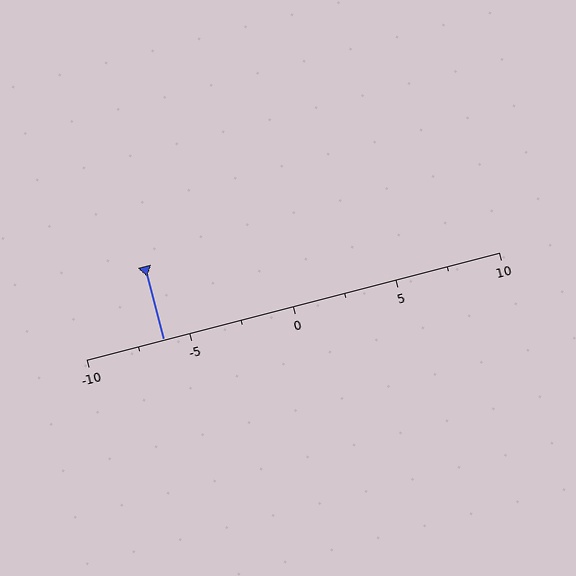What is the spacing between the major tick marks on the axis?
The major ticks are spaced 5 apart.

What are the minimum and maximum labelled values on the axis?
The axis runs from -10 to 10.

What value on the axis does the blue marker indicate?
The marker indicates approximately -6.2.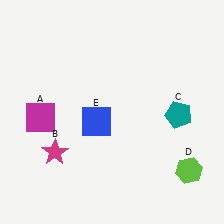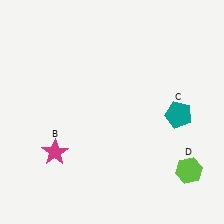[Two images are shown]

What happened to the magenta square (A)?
The magenta square (A) was removed in Image 2. It was in the bottom-left area of Image 1.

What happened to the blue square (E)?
The blue square (E) was removed in Image 2. It was in the bottom-left area of Image 1.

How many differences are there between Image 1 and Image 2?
There are 2 differences between the two images.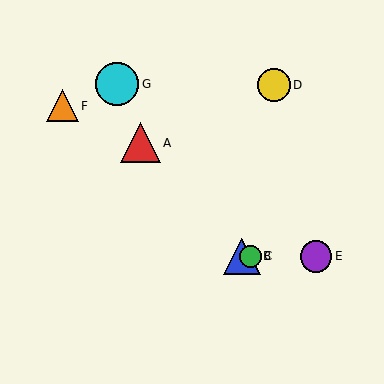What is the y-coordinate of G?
Object G is at y≈84.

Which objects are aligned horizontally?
Objects B, C, E are aligned horizontally.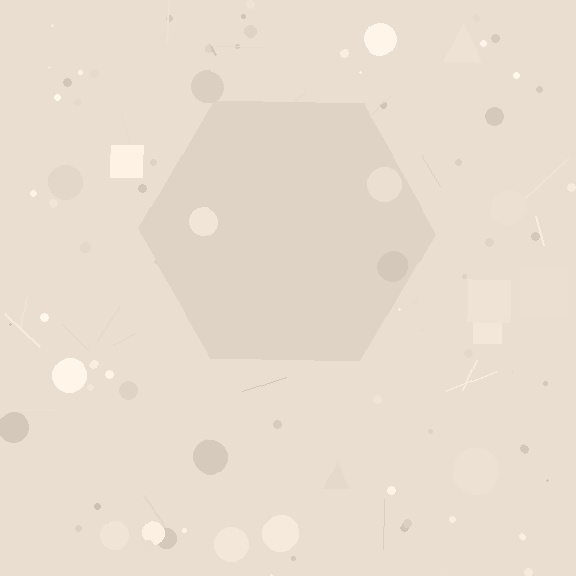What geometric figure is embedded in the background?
A hexagon is embedded in the background.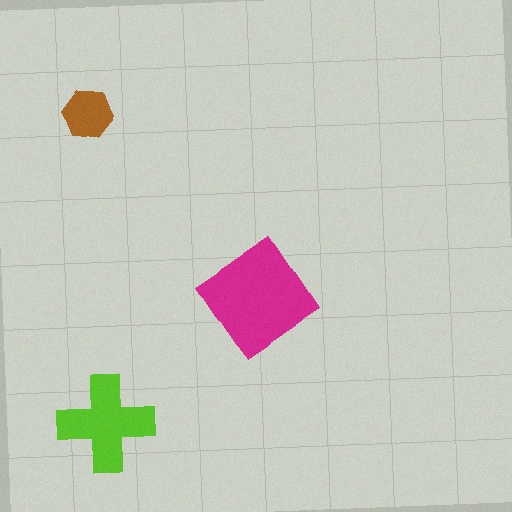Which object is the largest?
The magenta diamond.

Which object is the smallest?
The brown hexagon.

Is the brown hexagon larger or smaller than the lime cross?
Smaller.